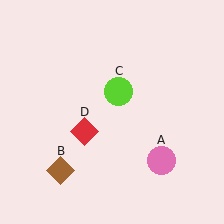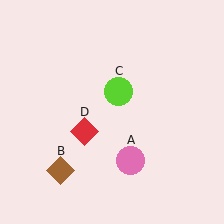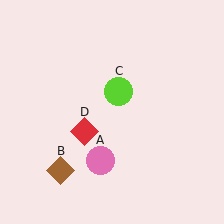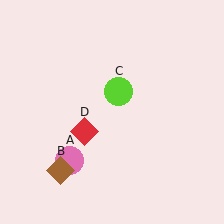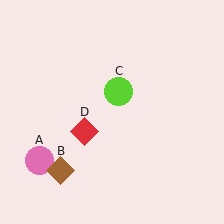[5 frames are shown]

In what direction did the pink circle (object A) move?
The pink circle (object A) moved left.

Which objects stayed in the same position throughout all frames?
Brown diamond (object B) and lime circle (object C) and red diamond (object D) remained stationary.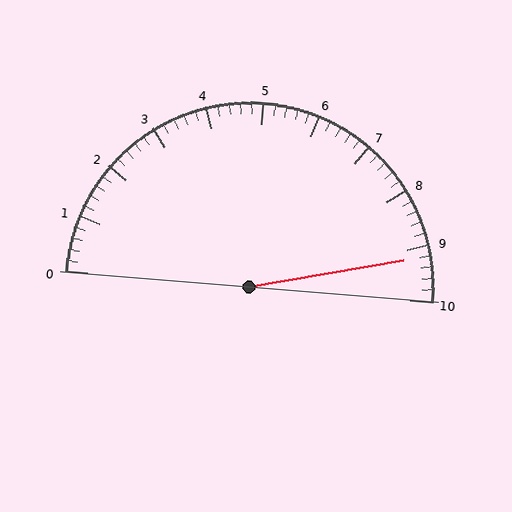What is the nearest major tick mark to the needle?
The nearest major tick mark is 9.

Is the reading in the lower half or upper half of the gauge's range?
The reading is in the upper half of the range (0 to 10).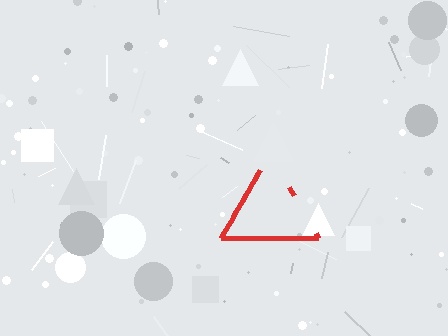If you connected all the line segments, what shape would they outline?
They would outline a triangle.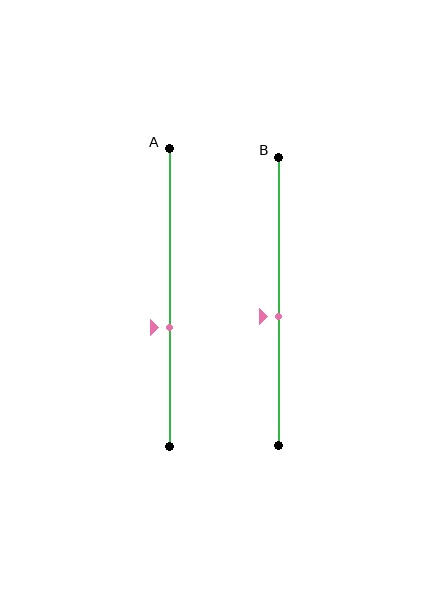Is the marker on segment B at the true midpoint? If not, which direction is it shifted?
No, the marker on segment B is shifted downward by about 5% of the segment length.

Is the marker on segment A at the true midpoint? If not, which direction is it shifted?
No, the marker on segment A is shifted downward by about 10% of the segment length.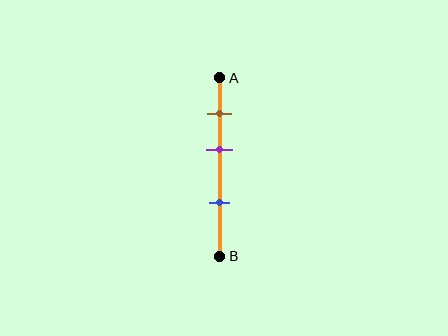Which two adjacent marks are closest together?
The brown and purple marks are the closest adjacent pair.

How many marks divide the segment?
There are 3 marks dividing the segment.